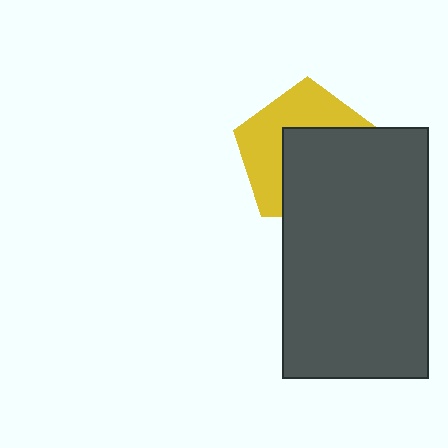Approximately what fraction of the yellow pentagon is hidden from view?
Roughly 53% of the yellow pentagon is hidden behind the dark gray rectangle.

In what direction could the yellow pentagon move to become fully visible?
The yellow pentagon could move toward the upper-left. That would shift it out from behind the dark gray rectangle entirely.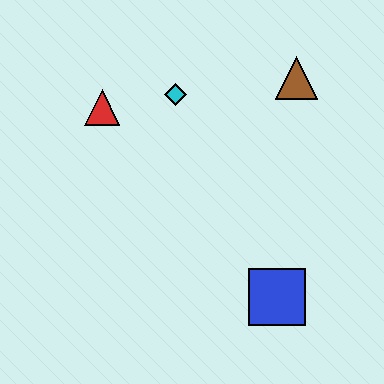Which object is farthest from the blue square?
The red triangle is farthest from the blue square.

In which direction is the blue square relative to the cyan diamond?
The blue square is below the cyan diamond.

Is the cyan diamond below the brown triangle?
Yes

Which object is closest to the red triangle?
The cyan diamond is closest to the red triangle.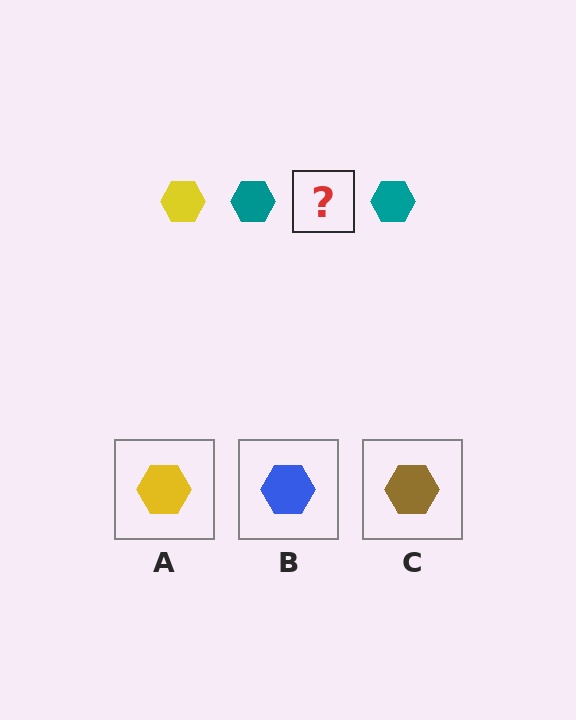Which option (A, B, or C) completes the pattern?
A.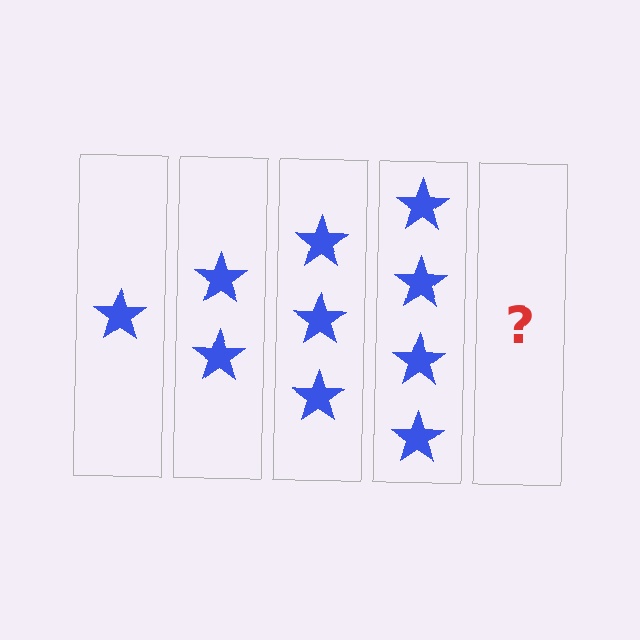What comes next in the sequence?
The next element should be 5 stars.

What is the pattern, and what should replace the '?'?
The pattern is that each step adds one more star. The '?' should be 5 stars.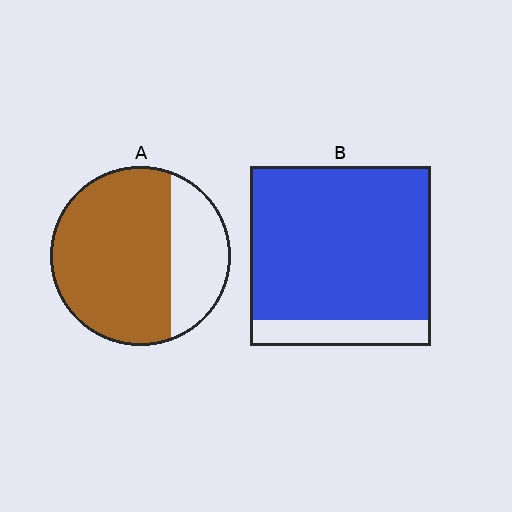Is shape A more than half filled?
Yes.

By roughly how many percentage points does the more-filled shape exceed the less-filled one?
By roughly 15 percentage points (B over A).